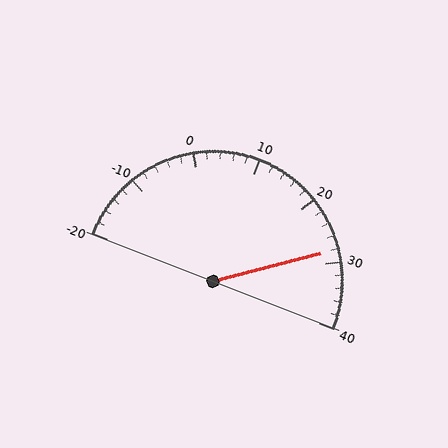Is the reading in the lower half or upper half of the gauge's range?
The reading is in the upper half of the range (-20 to 40).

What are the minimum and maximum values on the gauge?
The gauge ranges from -20 to 40.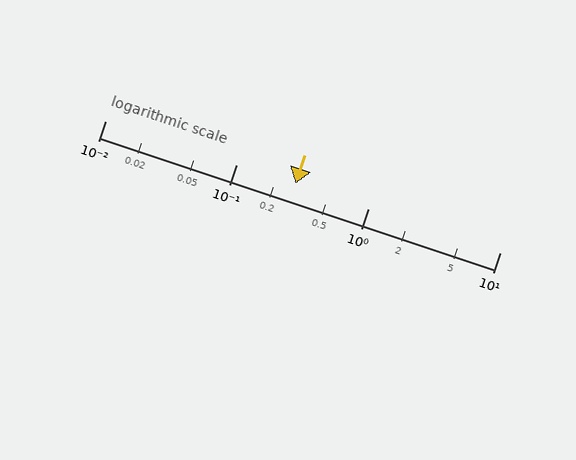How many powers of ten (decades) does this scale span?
The scale spans 3 decades, from 0.01 to 10.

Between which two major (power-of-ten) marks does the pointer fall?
The pointer is between 0.1 and 1.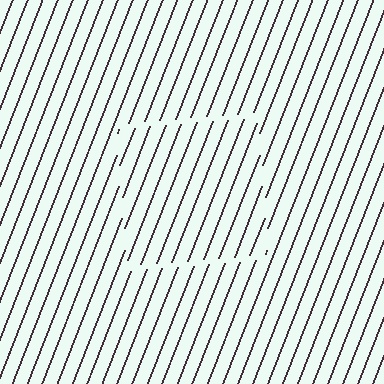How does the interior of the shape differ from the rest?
The interior of the shape contains the same grating, shifted by half a period — the contour is defined by the phase discontinuity where line-ends from the inner and outer gratings abut.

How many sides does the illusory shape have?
4 sides — the line-ends trace a square.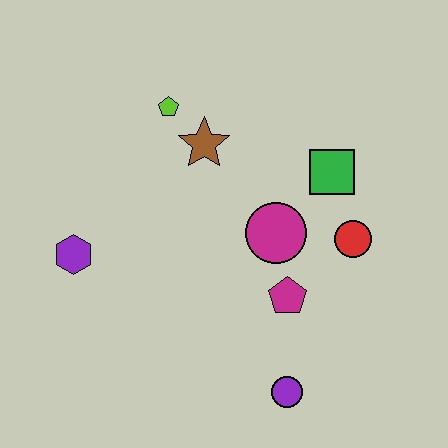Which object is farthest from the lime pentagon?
The purple circle is farthest from the lime pentagon.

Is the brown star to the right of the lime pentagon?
Yes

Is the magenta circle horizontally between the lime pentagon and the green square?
Yes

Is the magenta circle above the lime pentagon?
No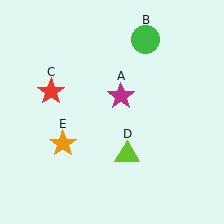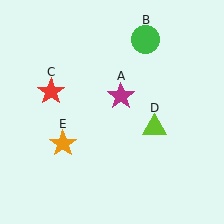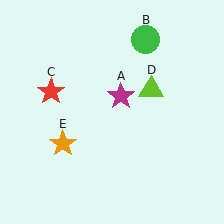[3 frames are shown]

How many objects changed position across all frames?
1 object changed position: lime triangle (object D).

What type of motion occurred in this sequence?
The lime triangle (object D) rotated counterclockwise around the center of the scene.